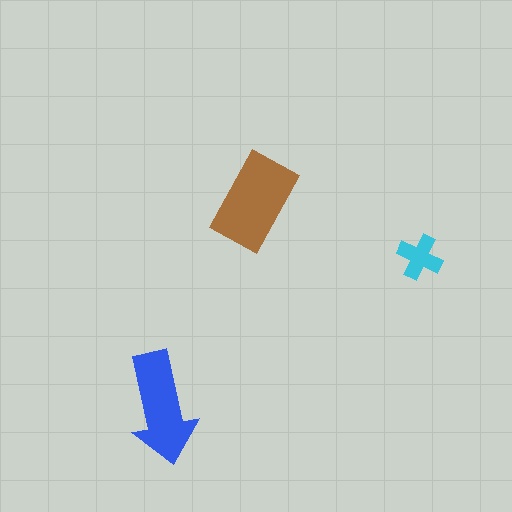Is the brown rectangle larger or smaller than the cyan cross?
Larger.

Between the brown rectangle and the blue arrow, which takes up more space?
The brown rectangle.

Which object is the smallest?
The cyan cross.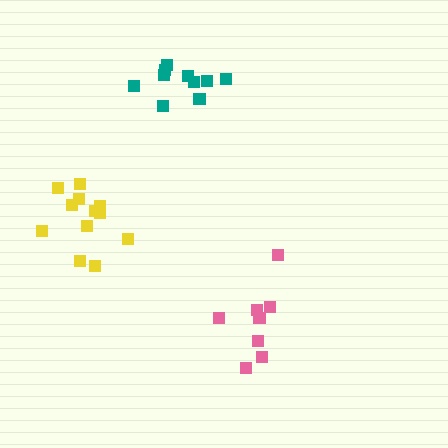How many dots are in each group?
Group 1: 12 dots, Group 2: 8 dots, Group 3: 11 dots (31 total).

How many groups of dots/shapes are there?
There are 3 groups.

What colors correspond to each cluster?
The clusters are colored: yellow, pink, teal.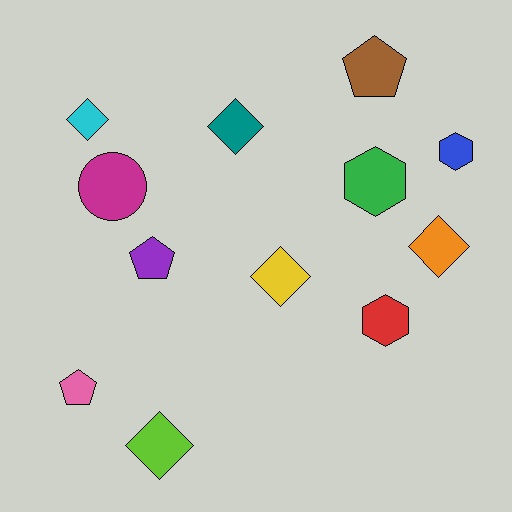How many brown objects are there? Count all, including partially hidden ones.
There is 1 brown object.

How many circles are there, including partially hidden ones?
There is 1 circle.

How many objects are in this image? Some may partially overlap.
There are 12 objects.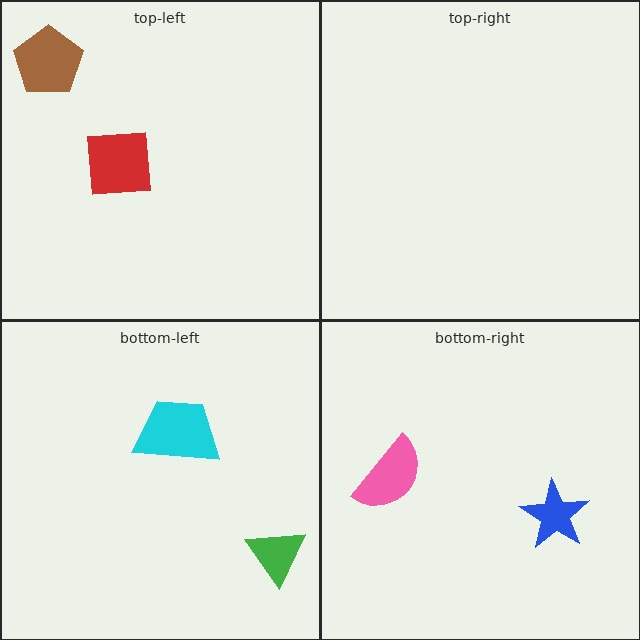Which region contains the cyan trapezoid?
The bottom-left region.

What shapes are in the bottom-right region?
The blue star, the pink semicircle.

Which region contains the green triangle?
The bottom-left region.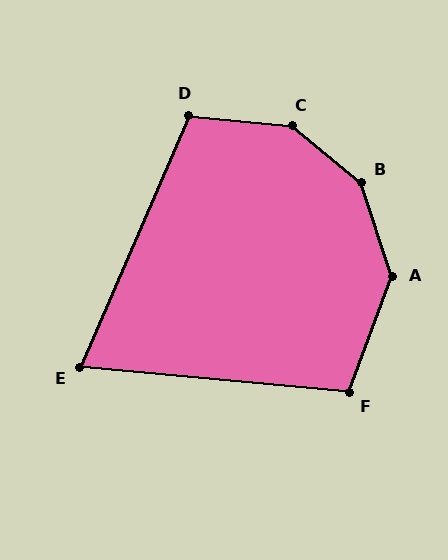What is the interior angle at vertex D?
Approximately 107 degrees (obtuse).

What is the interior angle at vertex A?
Approximately 142 degrees (obtuse).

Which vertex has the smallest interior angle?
E, at approximately 72 degrees.